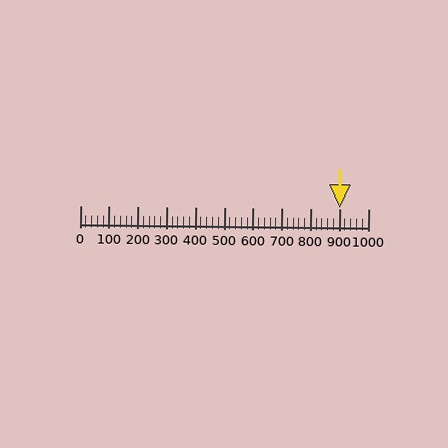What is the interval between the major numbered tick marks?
The major tick marks are spaced 100 units apart.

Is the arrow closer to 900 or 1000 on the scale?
The arrow is closer to 900.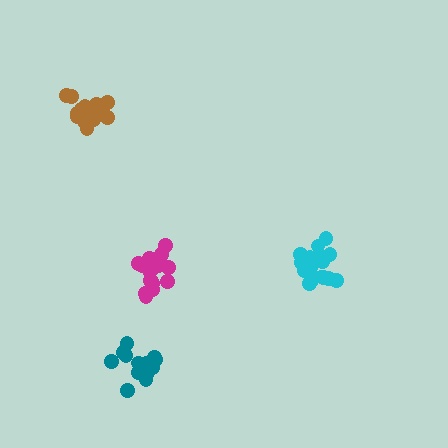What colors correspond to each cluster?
The clusters are colored: cyan, brown, teal, magenta.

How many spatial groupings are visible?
There are 4 spatial groupings.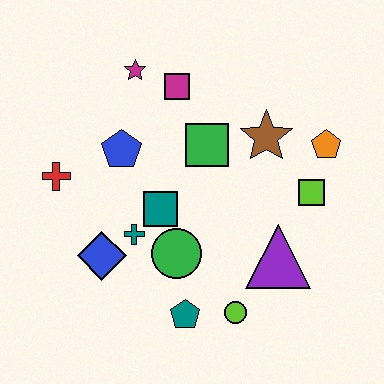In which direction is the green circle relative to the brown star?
The green circle is below the brown star.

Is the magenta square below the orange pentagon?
No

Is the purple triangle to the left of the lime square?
Yes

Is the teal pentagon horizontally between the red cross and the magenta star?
No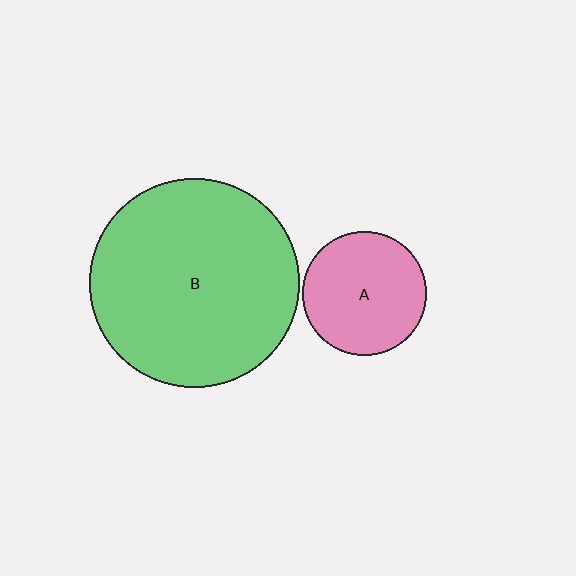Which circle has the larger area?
Circle B (green).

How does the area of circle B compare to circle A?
Approximately 2.8 times.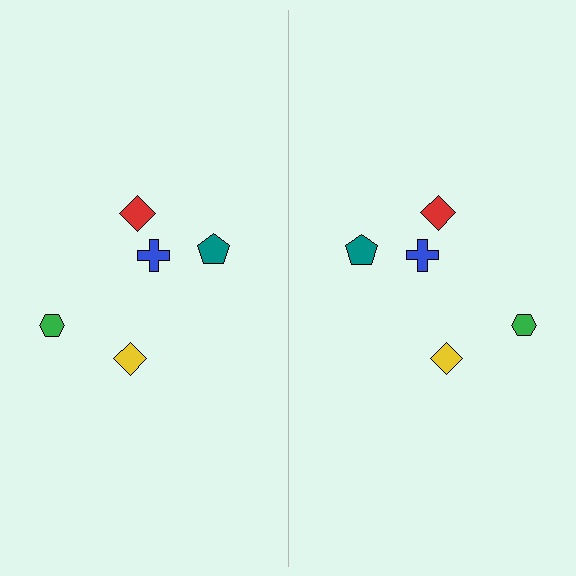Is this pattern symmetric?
Yes, this pattern has bilateral (reflection) symmetry.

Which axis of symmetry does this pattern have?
The pattern has a vertical axis of symmetry running through the center of the image.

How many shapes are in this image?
There are 10 shapes in this image.